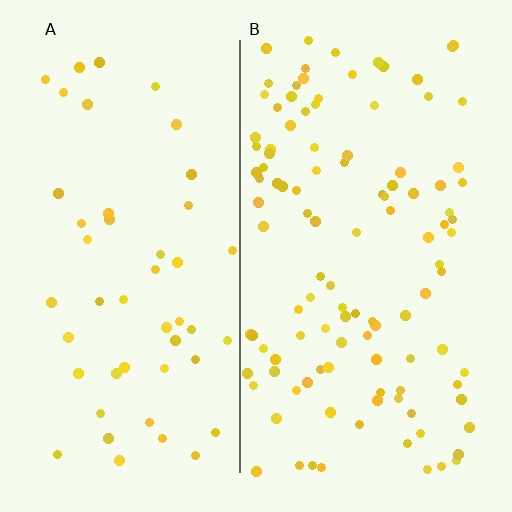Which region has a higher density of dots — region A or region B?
B (the right).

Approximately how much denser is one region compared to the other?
Approximately 2.3× — region B over region A.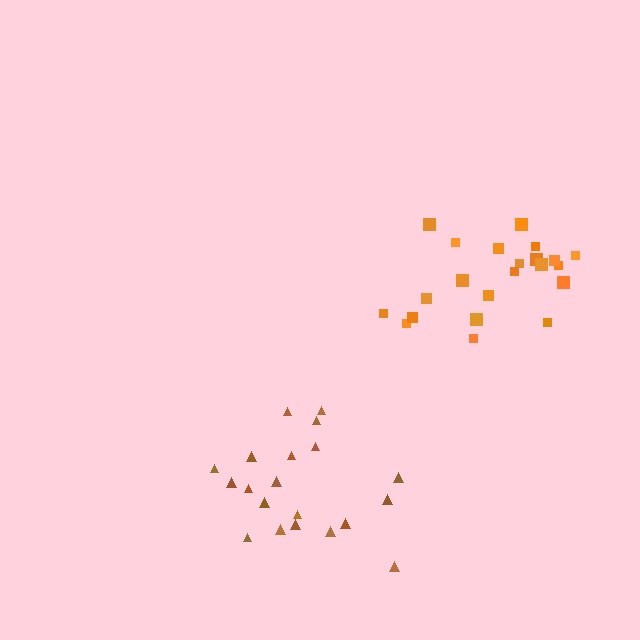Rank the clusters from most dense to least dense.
orange, brown.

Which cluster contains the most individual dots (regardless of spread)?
Orange (22).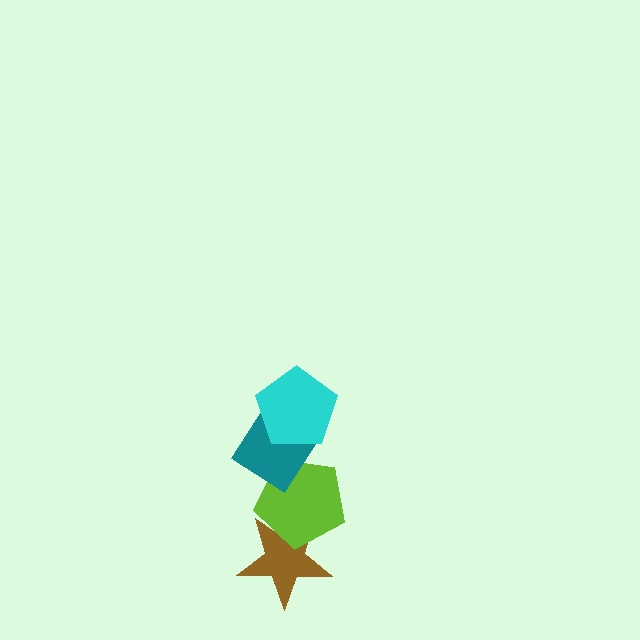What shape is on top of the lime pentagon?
The teal diamond is on top of the lime pentagon.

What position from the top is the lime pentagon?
The lime pentagon is 3rd from the top.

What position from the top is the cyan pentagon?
The cyan pentagon is 1st from the top.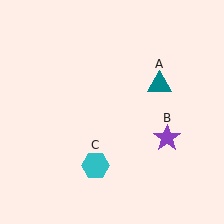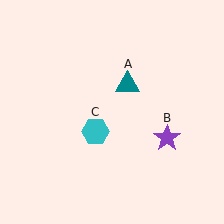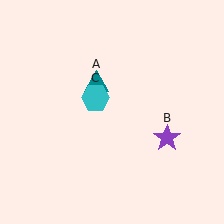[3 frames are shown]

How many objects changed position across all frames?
2 objects changed position: teal triangle (object A), cyan hexagon (object C).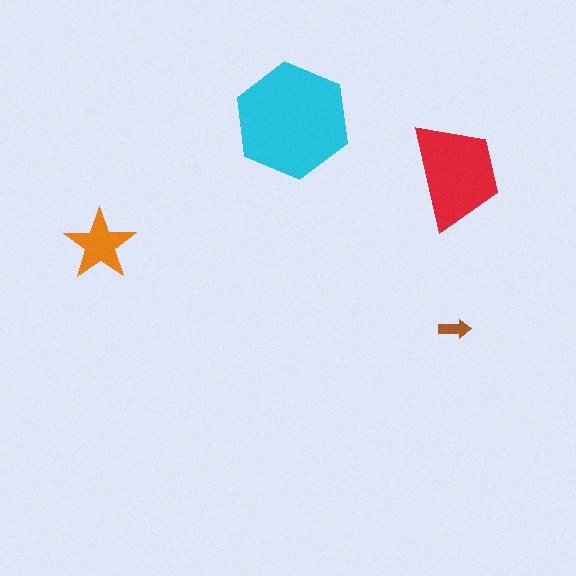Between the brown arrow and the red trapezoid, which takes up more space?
The red trapezoid.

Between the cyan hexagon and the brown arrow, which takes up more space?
The cyan hexagon.